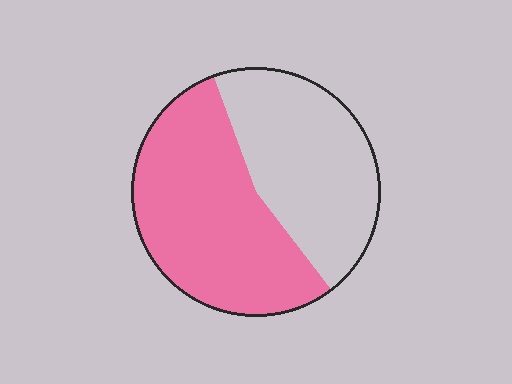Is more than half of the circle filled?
Yes.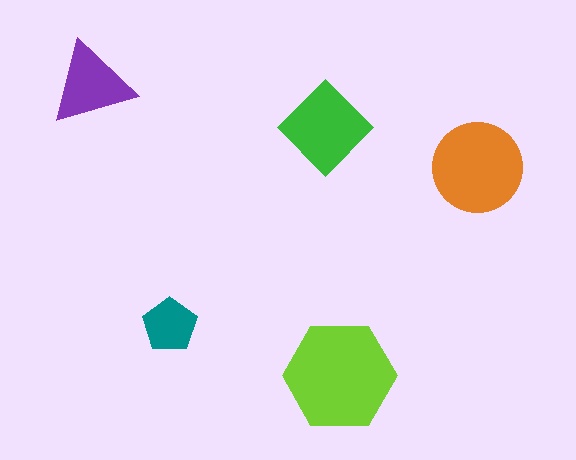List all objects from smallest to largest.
The teal pentagon, the purple triangle, the green diamond, the orange circle, the lime hexagon.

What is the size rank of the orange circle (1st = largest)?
2nd.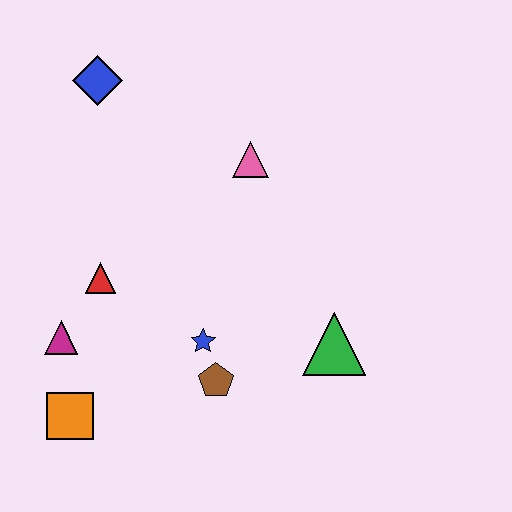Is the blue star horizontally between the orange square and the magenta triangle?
No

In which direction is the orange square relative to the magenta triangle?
The orange square is below the magenta triangle.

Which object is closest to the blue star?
The brown pentagon is closest to the blue star.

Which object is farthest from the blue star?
The blue diamond is farthest from the blue star.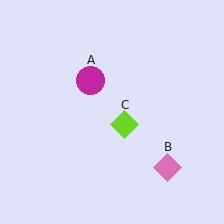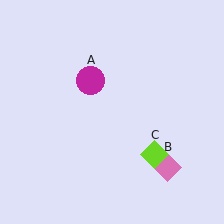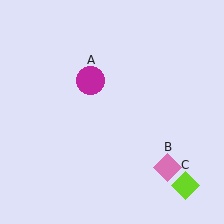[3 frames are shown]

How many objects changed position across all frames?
1 object changed position: lime diamond (object C).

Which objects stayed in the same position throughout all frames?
Magenta circle (object A) and pink diamond (object B) remained stationary.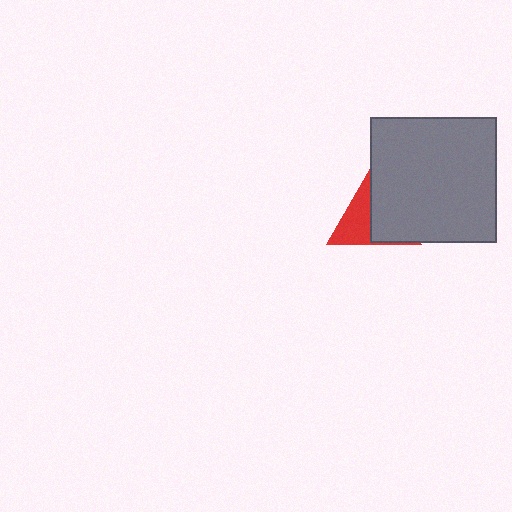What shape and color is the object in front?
The object in front is a gray square.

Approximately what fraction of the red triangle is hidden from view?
Roughly 57% of the red triangle is hidden behind the gray square.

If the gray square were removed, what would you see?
You would see the complete red triangle.